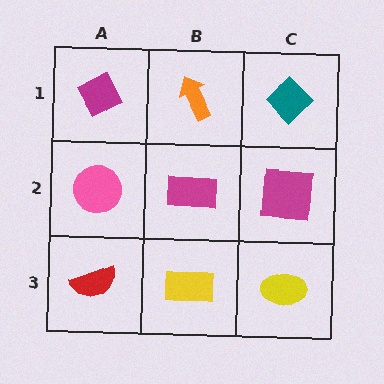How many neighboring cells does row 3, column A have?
2.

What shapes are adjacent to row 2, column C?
A teal diamond (row 1, column C), a yellow ellipse (row 3, column C), a magenta rectangle (row 2, column B).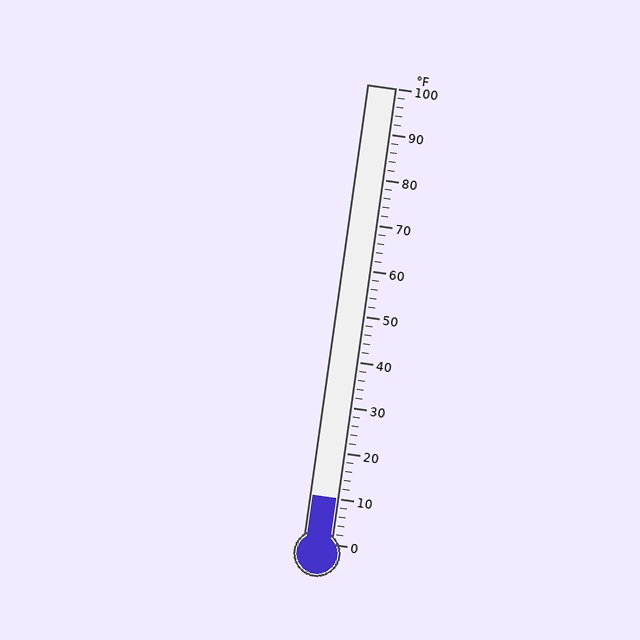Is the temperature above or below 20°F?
The temperature is below 20°F.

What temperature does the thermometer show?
The thermometer shows approximately 10°F.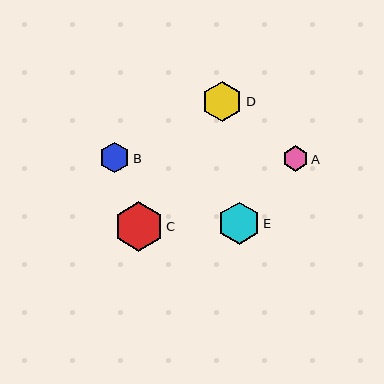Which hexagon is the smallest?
Hexagon A is the smallest with a size of approximately 25 pixels.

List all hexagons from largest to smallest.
From largest to smallest: C, E, D, B, A.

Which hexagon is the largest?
Hexagon C is the largest with a size of approximately 49 pixels.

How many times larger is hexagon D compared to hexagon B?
Hexagon D is approximately 1.3 times the size of hexagon B.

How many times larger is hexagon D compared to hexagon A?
Hexagon D is approximately 1.6 times the size of hexagon A.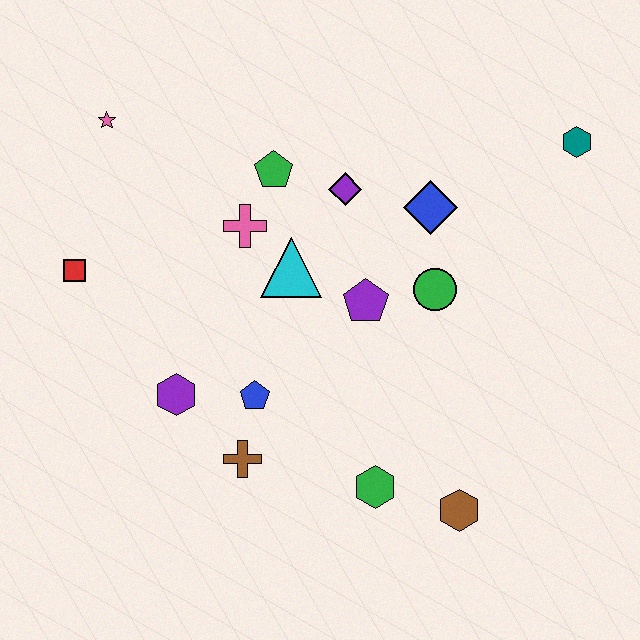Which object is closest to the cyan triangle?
The pink cross is closest to the cyan triangle.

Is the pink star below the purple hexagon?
No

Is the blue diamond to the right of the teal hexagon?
No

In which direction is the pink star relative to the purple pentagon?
The pink star is to the left of the purple pentagon.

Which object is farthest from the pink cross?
The brown hexagon is farthest from the pink cross.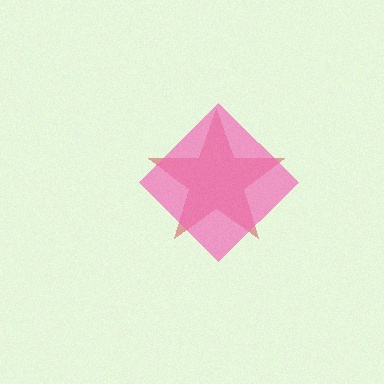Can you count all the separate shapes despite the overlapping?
Yes, there are 2 separate shapes.